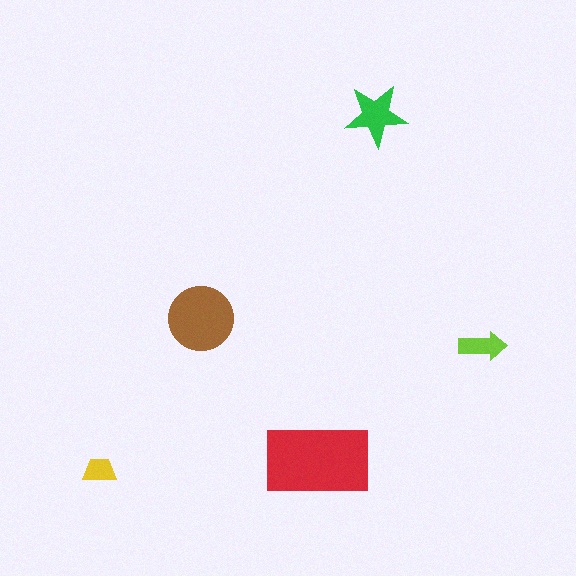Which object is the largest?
The red rectangle.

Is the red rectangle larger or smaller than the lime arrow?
Larger.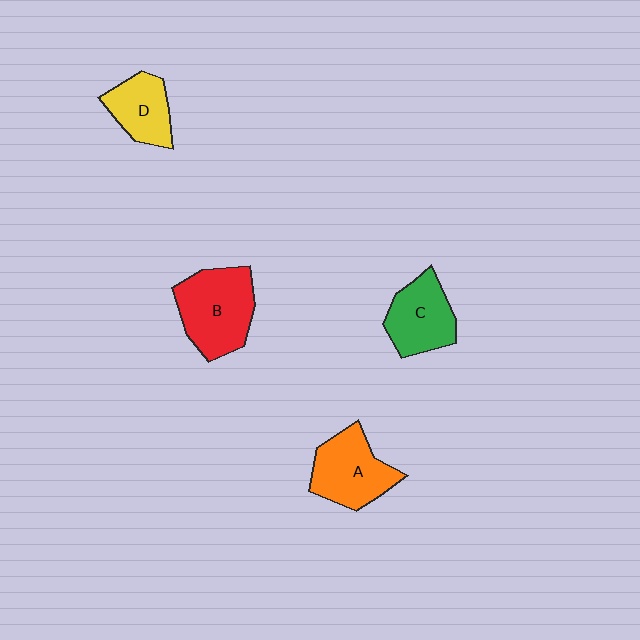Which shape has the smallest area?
Shape D (yellow).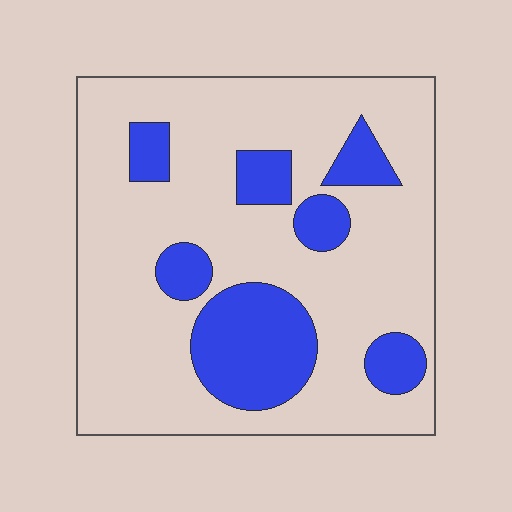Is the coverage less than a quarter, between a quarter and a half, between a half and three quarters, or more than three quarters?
Less than a quarter.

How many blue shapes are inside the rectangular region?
7.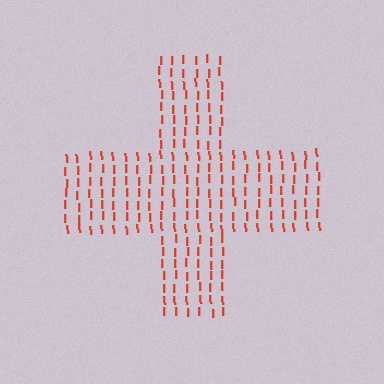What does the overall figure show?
The overall figure shows a cross.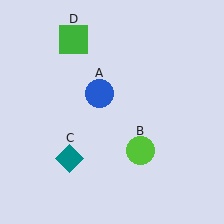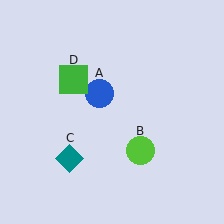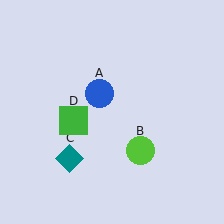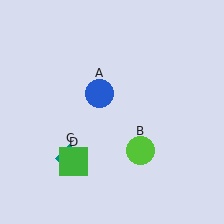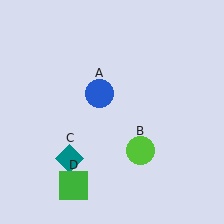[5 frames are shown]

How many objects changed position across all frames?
1 object changed position: green square (object D).